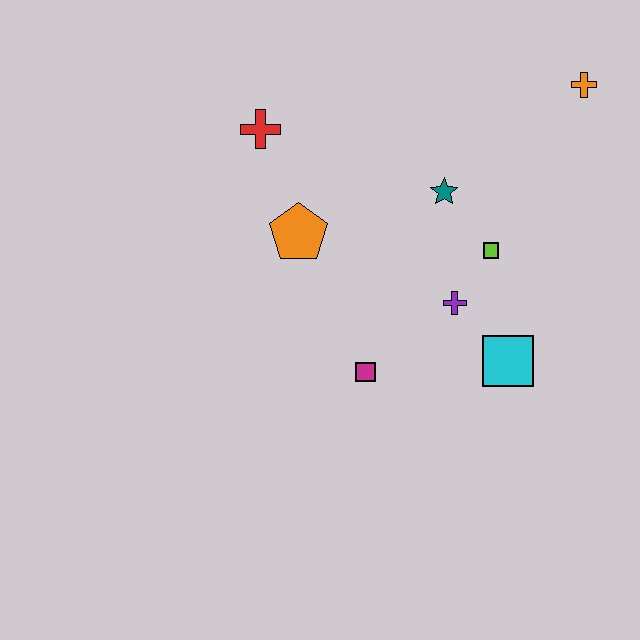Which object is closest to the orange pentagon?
The red cross is closest to the orange pentagon.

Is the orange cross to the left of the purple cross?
No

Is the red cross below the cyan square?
No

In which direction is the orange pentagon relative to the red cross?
The orange pentagon is below the red cross.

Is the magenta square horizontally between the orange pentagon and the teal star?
Yes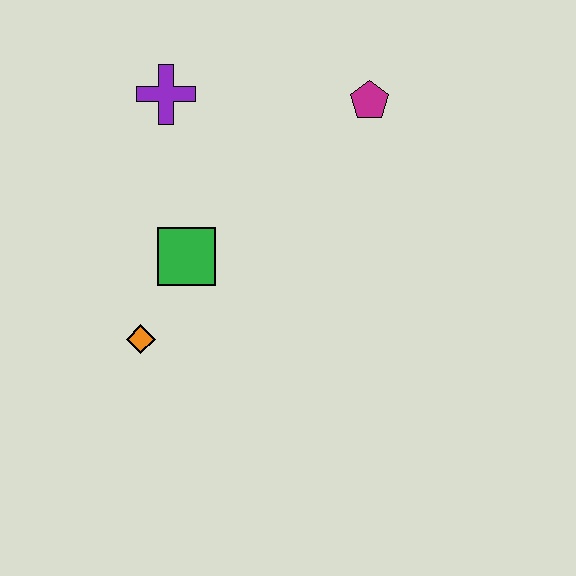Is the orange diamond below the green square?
Yes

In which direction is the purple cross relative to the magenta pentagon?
The purple cross is to the left of the magenta pentagon.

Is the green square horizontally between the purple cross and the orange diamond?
No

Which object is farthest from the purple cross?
The orange diamond is farthest from the purple cross.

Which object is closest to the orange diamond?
The green square is closest to the orange diamond.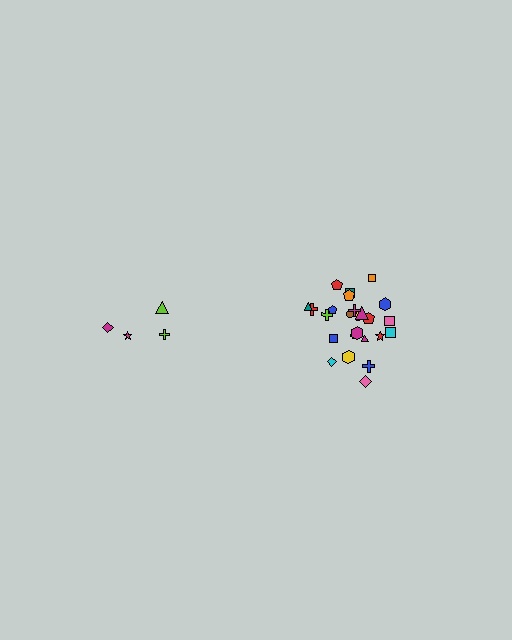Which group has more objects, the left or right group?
The right group.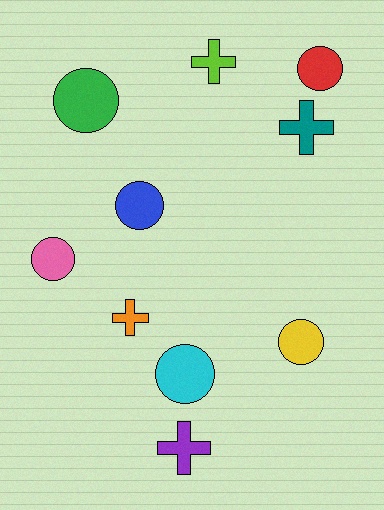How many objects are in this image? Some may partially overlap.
There are 10 objects.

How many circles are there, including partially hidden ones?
There are 6 circles.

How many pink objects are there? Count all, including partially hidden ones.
There is 1 pink object.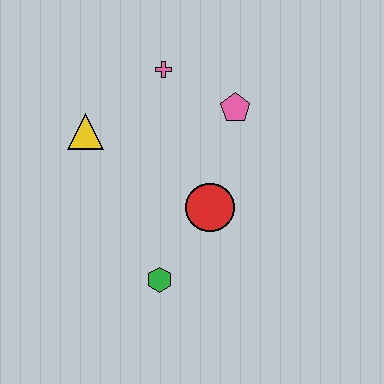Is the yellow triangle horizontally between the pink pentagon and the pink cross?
No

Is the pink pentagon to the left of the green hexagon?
No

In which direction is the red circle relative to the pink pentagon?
The red circle is below the pink pentagon.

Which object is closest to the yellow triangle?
The pink cross is closest to the yellow triangle.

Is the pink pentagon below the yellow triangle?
No